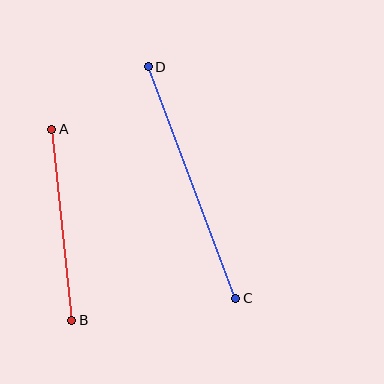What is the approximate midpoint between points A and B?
The midpoint is at approximately (62, 225) pixels.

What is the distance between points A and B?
The distance is approximately 192 pixels.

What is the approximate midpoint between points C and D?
The midpoint is at approximately (192, 183) pixels.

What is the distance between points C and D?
The distance is approximately 248 pixels.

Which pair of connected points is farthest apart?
Points C and D are farthest apart.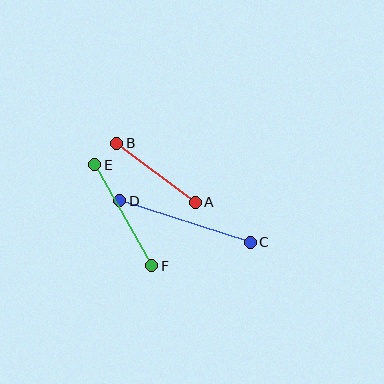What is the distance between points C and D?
The distance is approximately 137 pixels.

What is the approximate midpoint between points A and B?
The midpoint is at approximately (156, 173) pixels.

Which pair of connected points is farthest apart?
Points C and D are farthest apart.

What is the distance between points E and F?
The distance is approximately 116 pixels.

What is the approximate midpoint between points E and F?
The midpoint is at approximately (123, 215) pixels.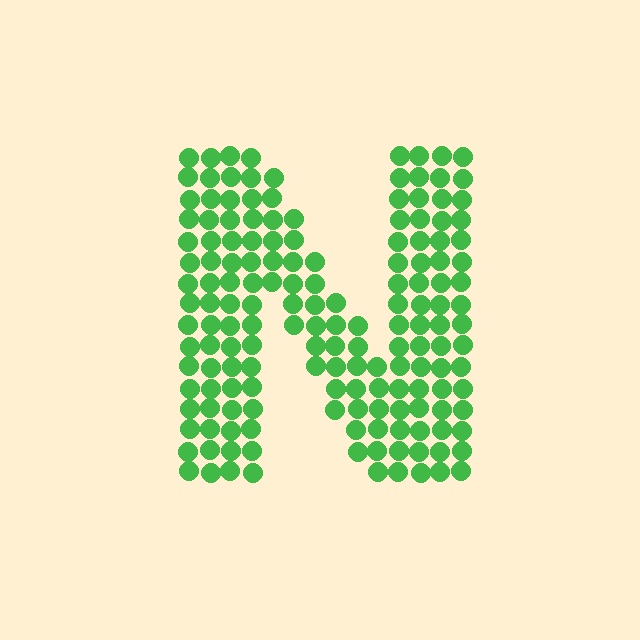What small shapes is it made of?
It is made of small circles.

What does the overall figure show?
The overall figure shows the letter N.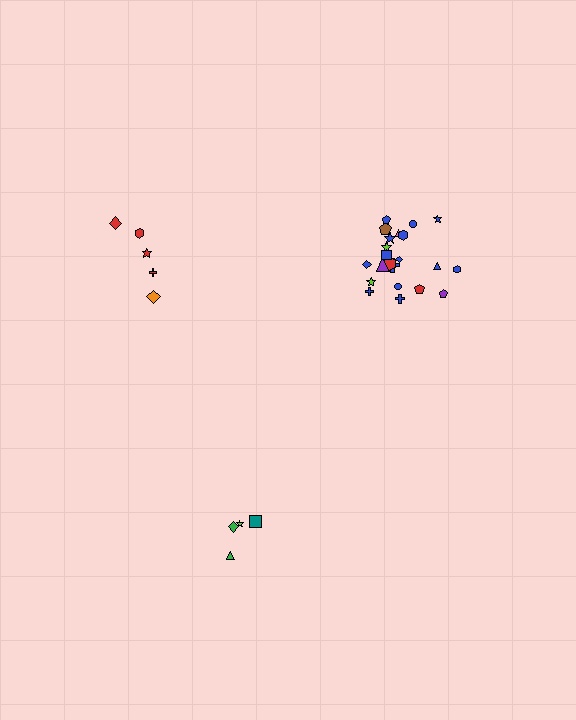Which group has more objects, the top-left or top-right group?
The top-right group.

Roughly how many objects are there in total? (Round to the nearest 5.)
Roughly 30 objects in total.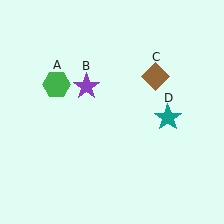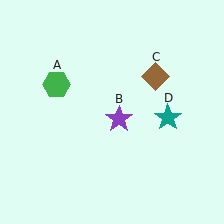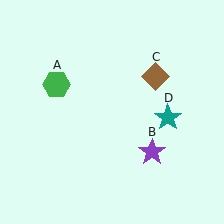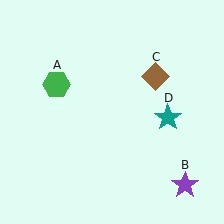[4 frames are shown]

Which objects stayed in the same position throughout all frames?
Green hexagon (object A) and brown diamond (object C) and teal star (object D) remained stationary.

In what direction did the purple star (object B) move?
The purple star (object B) moved down and to the right.